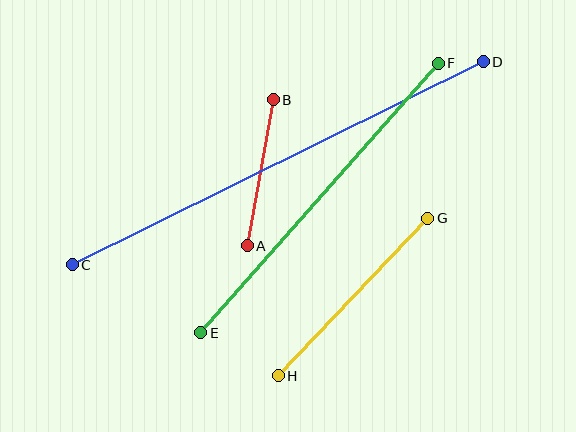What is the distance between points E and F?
The distance is approximately 359 pixels.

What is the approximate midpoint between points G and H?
The midpoint is at approximately (353, 297) pixels.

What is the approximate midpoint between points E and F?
The midpoint is at approximately (320, 198) pixels.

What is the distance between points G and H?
The distance is approximately 217 pixels.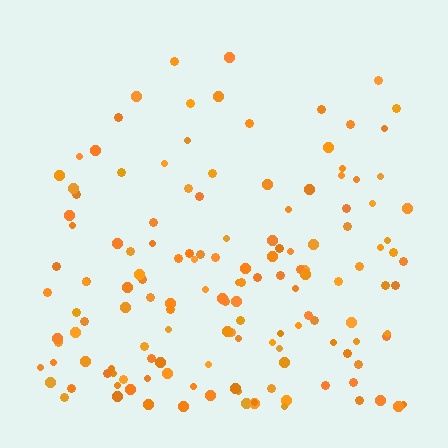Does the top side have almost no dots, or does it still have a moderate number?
Still a moderate number, just noticeably fewer than the bottom.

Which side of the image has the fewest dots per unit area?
The top.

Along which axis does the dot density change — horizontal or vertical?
Vertical.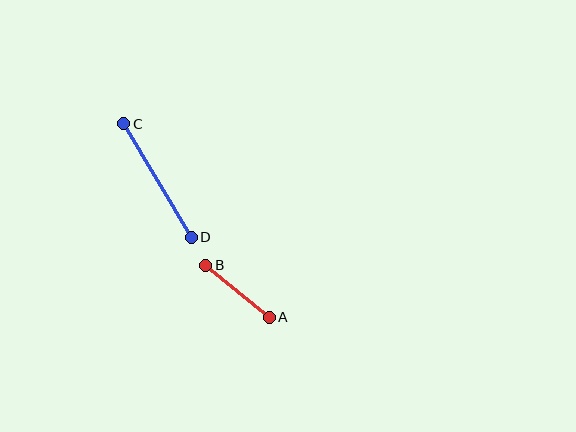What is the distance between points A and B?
The distance is approximately 82 pixels.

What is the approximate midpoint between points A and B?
The midpoint is at approximately (238, 291) pixels.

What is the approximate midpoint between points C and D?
The midpoint is at approximately (158, 180) pixels.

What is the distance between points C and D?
The distance is approximately 132 pixels.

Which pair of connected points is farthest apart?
Points C and D are farthest apart.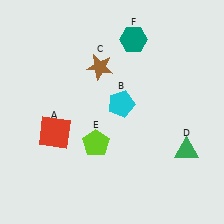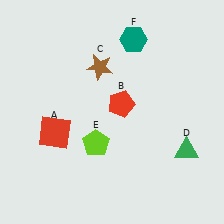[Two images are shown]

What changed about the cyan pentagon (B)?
In Image 1, B is cyan. In Image 2, it changed to red.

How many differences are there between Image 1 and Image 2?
There is 1 difference between the two images.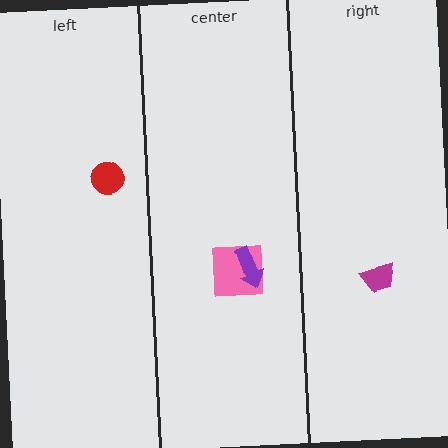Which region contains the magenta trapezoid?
The right region.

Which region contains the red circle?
The left region.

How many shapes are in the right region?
1.